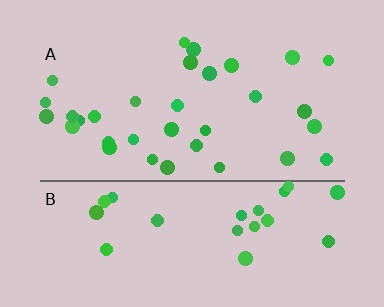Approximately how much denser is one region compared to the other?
Approximately 1.2× — region A over region B.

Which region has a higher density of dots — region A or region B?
A (the top).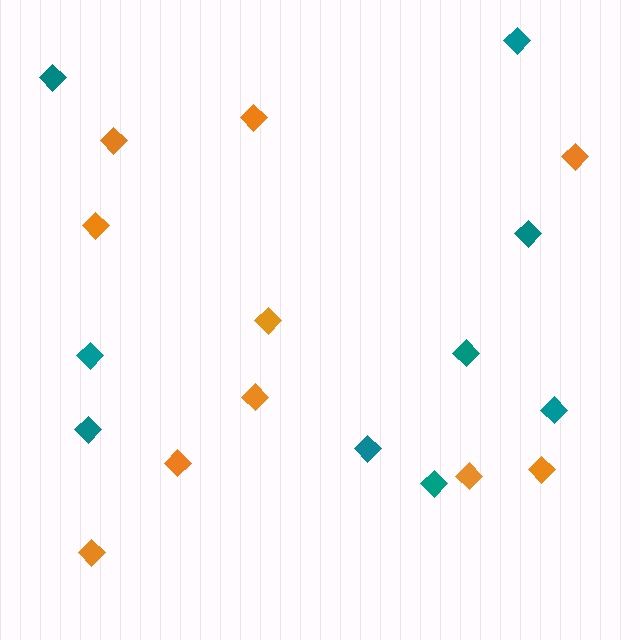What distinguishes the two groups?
There are 2 groups: one group of orange diamonds (10) and one group of teal diamonds (9).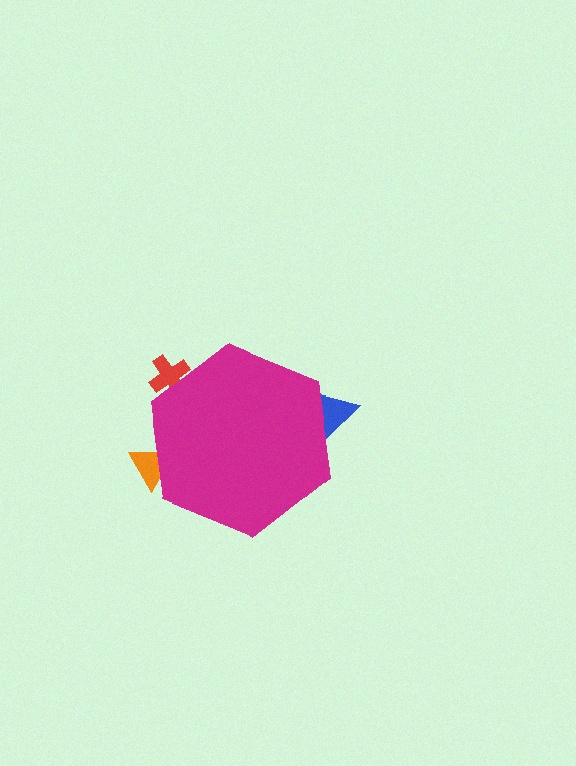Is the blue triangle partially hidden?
Yes, the blue triangle is partially hidden behind the magenta hexagon.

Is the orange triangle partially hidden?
Yes, the orange triangle is partially hidden behind the magenta hexagon.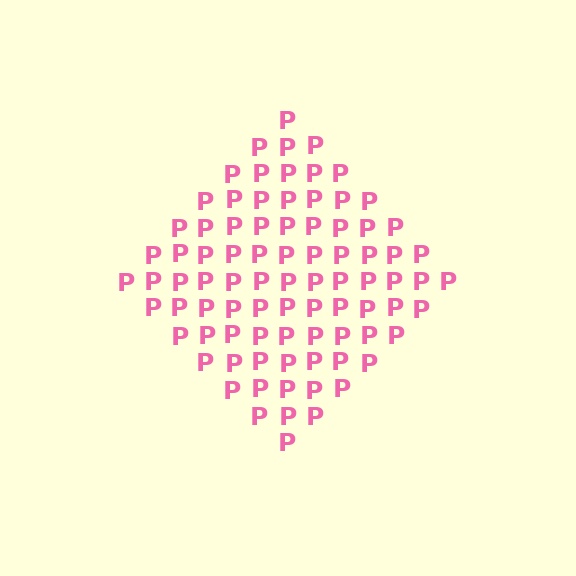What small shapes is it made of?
It is made of small letter P's.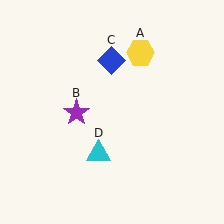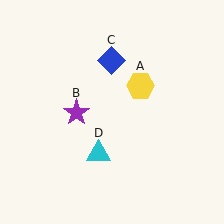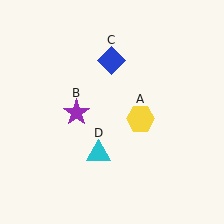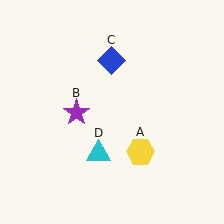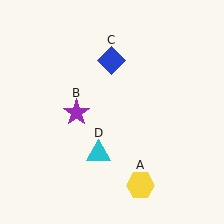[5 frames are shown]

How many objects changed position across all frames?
1 object changed position: yellow hexagon (object A).